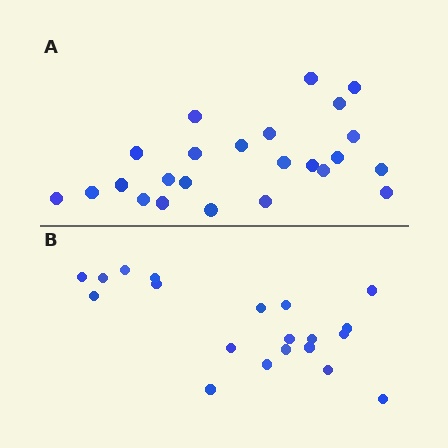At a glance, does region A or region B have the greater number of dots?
Region A (the top region) has more dots.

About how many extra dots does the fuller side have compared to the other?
Region A has about 4 more dots than region B.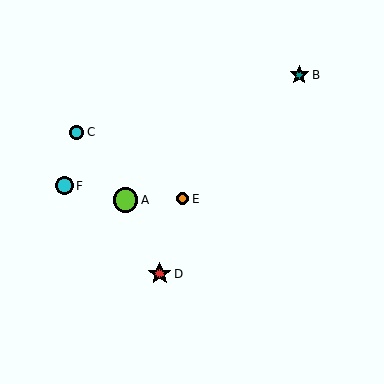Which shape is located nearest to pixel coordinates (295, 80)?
The teal star (labeled B) at (299, 75) is nearest to that location.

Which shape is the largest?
The lime circle (labeled A) is the largest.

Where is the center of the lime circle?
The center of the lime circle is at (125, 200).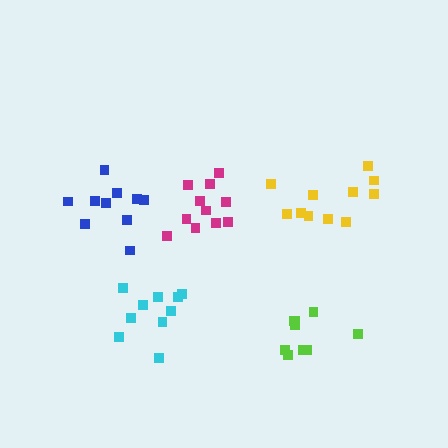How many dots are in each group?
Group 1: 11 dots, Group 2: 10 dots, Group 3: 11 dots, Group 4: 10 dots, Group 5: 9 dots (51 total).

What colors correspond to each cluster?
The clusters are colored: magenta, blue, yellow, cyan, lime.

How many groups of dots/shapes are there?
There are 5 groups.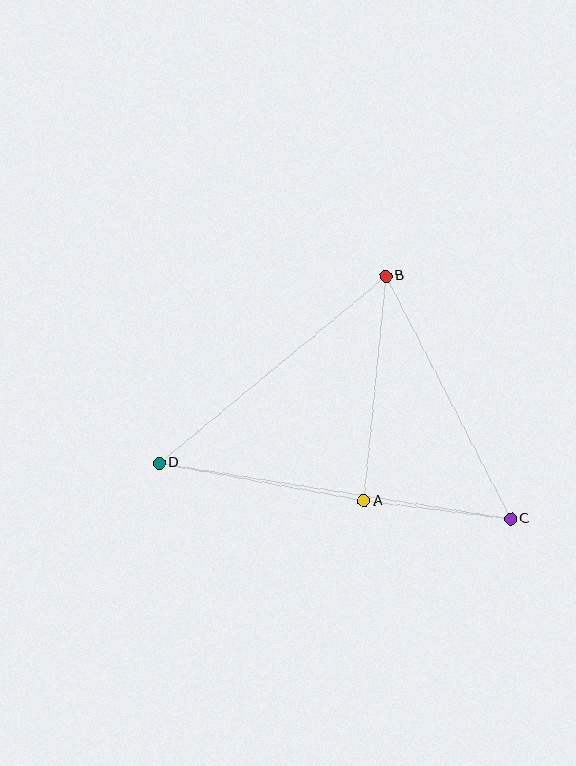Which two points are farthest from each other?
Points C and D are farthest from each other.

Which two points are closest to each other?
Points A and C are closest to each other.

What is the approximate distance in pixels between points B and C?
The distance between B and C is approximately 273 pixels.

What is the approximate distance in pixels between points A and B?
The distance between A and B is approximately 226 pixels.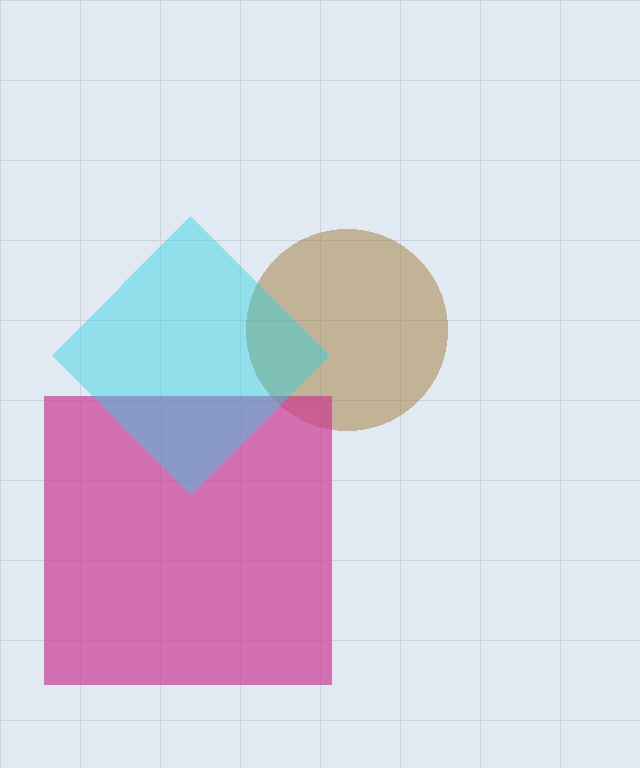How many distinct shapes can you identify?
There are 3 distinct shapes: a brown circle, a magenta square, a cyan diamond.